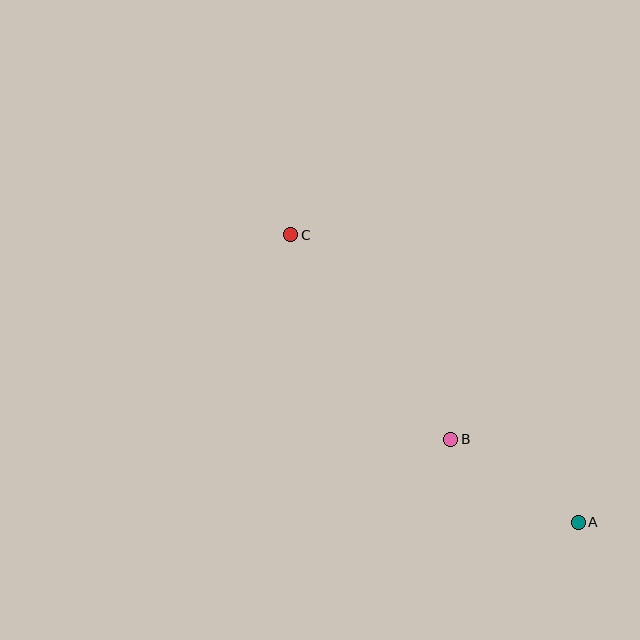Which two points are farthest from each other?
Points A and C are farthest from each other.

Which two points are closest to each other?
Points A and B are closest to each other.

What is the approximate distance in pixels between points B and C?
The distance between B and C is approximately 260 pixels.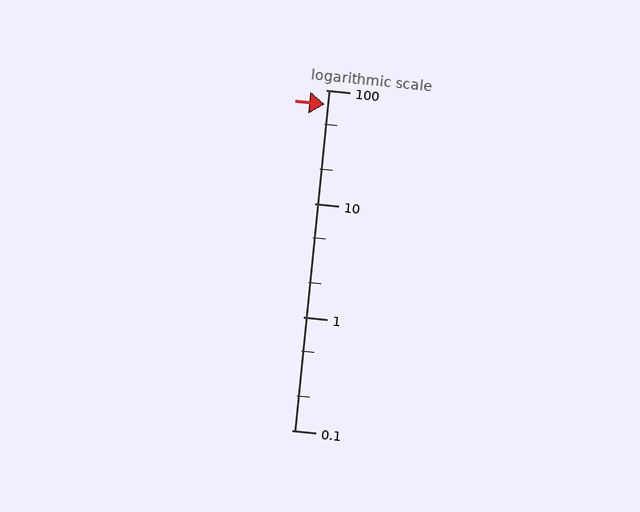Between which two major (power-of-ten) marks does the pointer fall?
The pointer is between 10 and 100.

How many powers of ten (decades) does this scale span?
The scale spans 3 decades, from 0.1 to 100.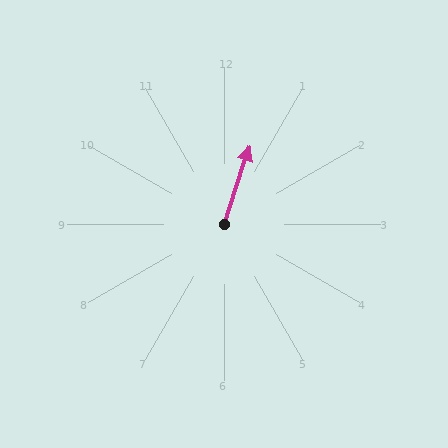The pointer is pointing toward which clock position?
Roughly 1 o'clock.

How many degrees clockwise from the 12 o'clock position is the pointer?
Approximately 18 degrees.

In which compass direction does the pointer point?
North.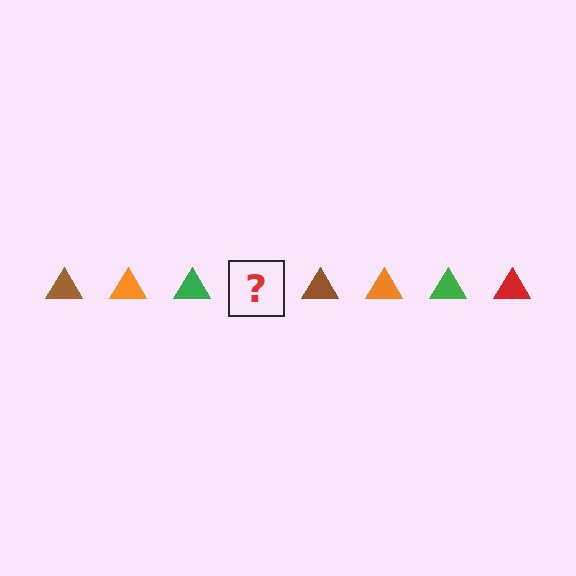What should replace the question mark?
The question mark should be replaced with a red triangle.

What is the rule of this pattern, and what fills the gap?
The rule is that the pattern cycles through brown, orange, green, red triangles. The gap should be filled with a red triangle.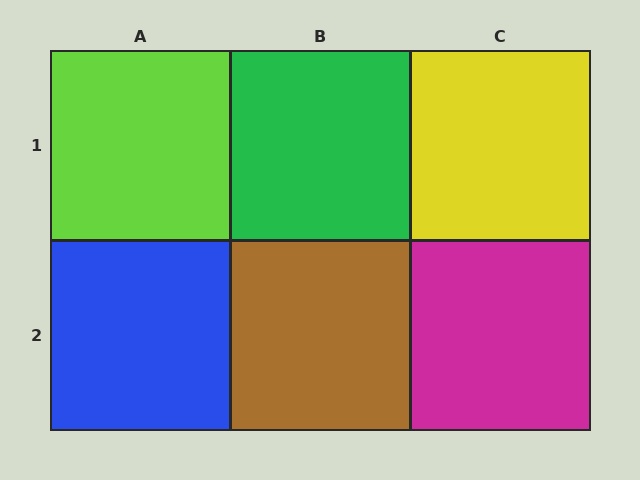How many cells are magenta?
1 cell is magenta.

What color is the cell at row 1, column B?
Green.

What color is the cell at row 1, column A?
Lime.